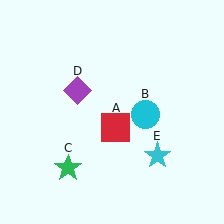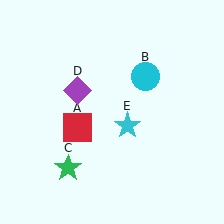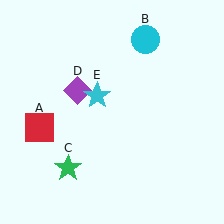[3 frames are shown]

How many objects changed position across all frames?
3 objects changed position: red square (object A), cyan circle (object B), cyan star (object E).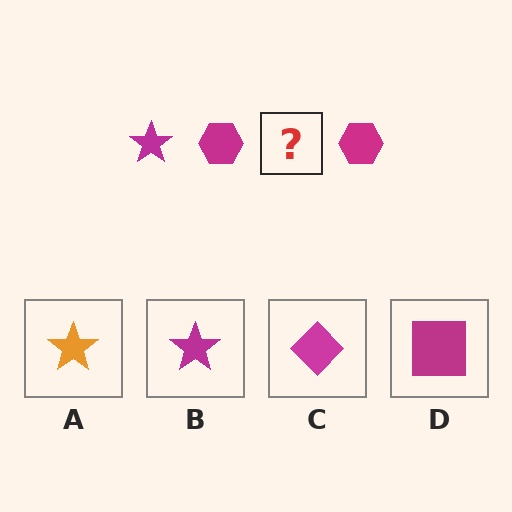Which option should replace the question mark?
Option B.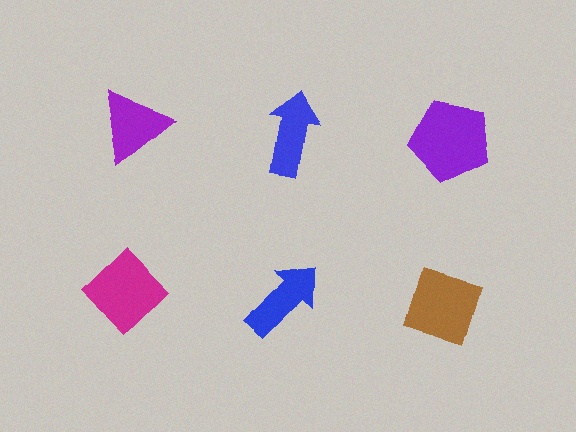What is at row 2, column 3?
A brown diamond.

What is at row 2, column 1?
A magenta diamond.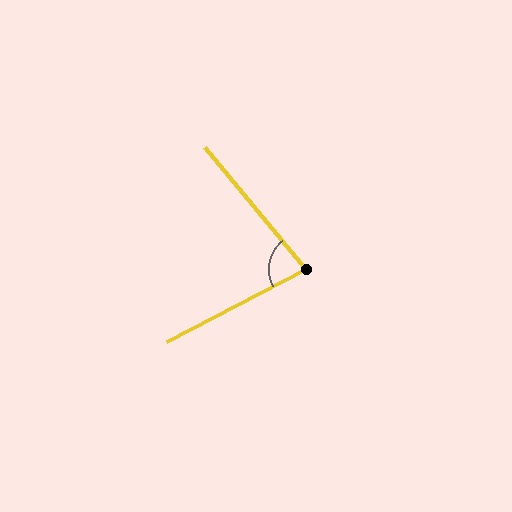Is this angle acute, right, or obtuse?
It is acute.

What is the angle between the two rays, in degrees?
Approximately 78 degrees.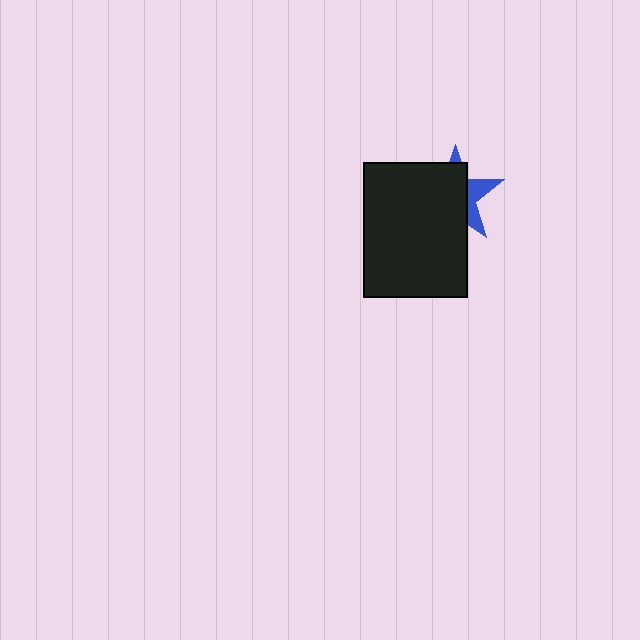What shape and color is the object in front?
The object in front is a black rectangle.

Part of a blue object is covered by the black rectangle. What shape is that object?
It is a star.